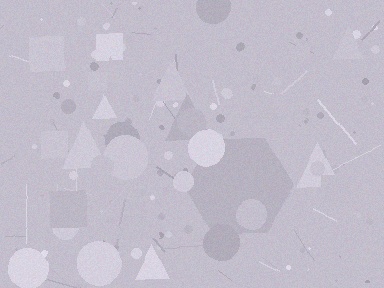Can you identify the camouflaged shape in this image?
The camouflaged shape is a hexagon.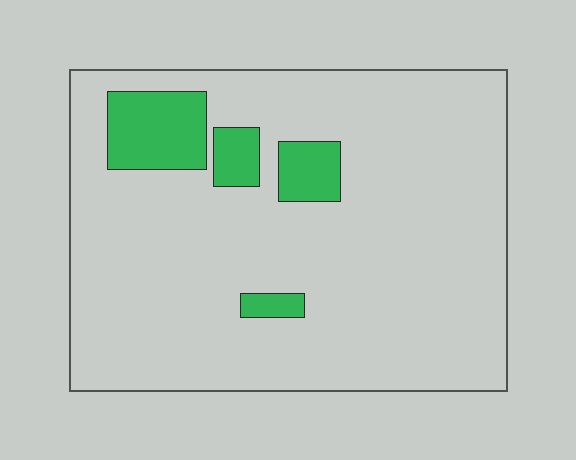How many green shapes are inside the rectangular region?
4.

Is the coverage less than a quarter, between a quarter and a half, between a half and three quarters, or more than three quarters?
Less than a quarter.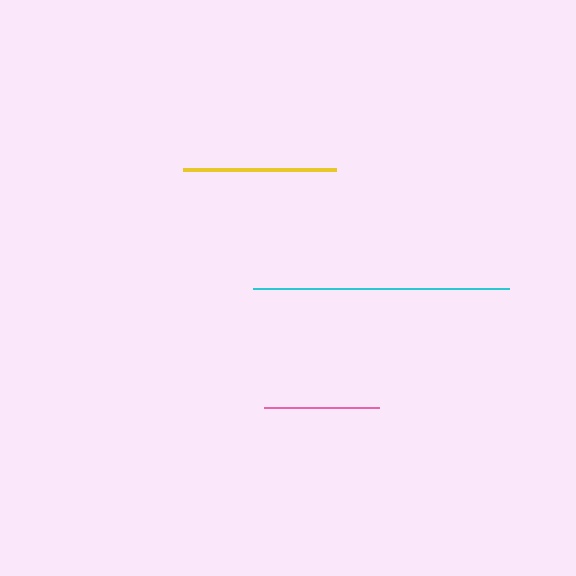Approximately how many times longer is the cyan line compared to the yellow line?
The cyan line is approximately 1.7 times the length of the yellow line.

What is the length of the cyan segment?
The cyan segment is approximately 257 pixels long.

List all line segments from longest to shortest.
From longest to shortest: cyan, yellow, pink.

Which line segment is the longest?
The cyan line is the longest at approximately 257 pixels.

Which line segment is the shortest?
The pink line is the shortest at approximately 116 pixels.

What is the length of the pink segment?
The pink segment is approximately 116 pixels long.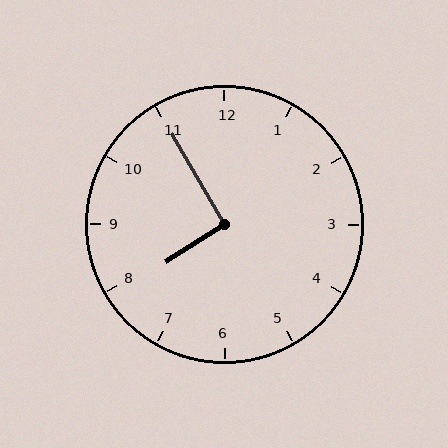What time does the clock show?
7:55.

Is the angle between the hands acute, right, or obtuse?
It is right.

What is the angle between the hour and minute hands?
Approximately 92 degrees.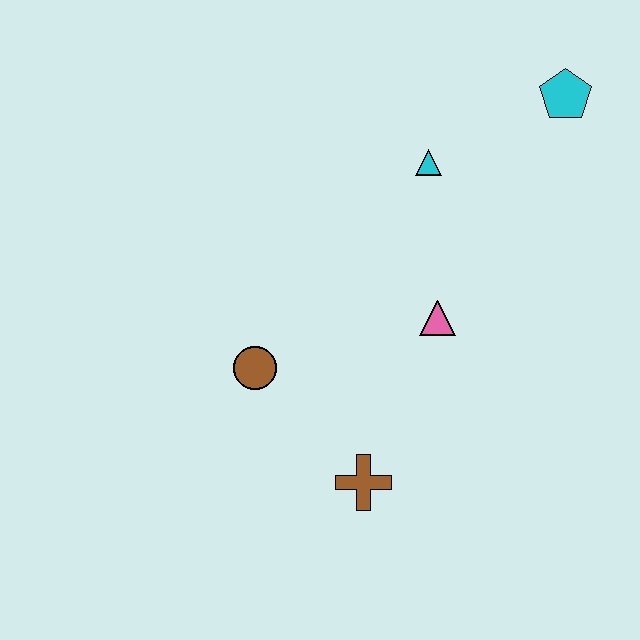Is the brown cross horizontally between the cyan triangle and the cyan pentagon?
No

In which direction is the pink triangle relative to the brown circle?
The pink triangle is to the right of the brown circle.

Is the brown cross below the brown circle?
Yes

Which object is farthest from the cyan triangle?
The brown cross is farthest from the cyan triangle.